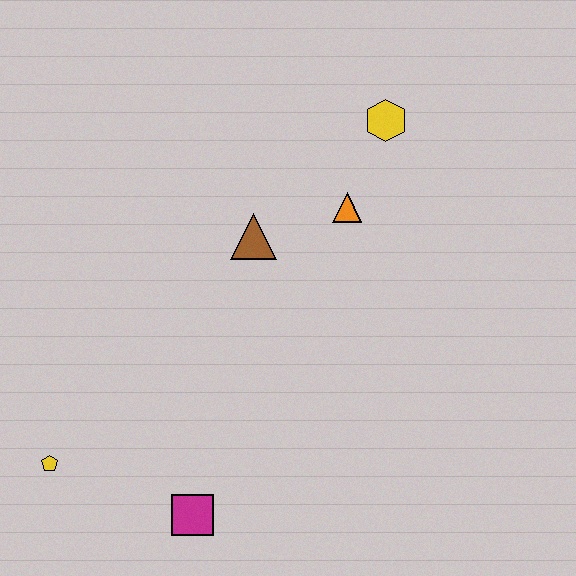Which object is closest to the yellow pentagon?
The magenta square is closest to the yellow pentagon.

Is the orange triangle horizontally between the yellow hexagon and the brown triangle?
Yes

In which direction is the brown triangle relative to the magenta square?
The brown triangle is above the magenta square.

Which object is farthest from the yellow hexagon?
The yellow pentagon is farthest from the yellow hexagon.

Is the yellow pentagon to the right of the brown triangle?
No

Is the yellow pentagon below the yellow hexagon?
Yes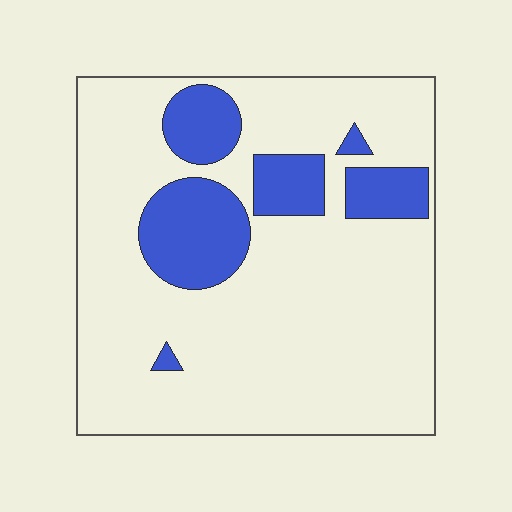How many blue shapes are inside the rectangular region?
6.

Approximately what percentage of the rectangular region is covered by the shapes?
Approximately 20%.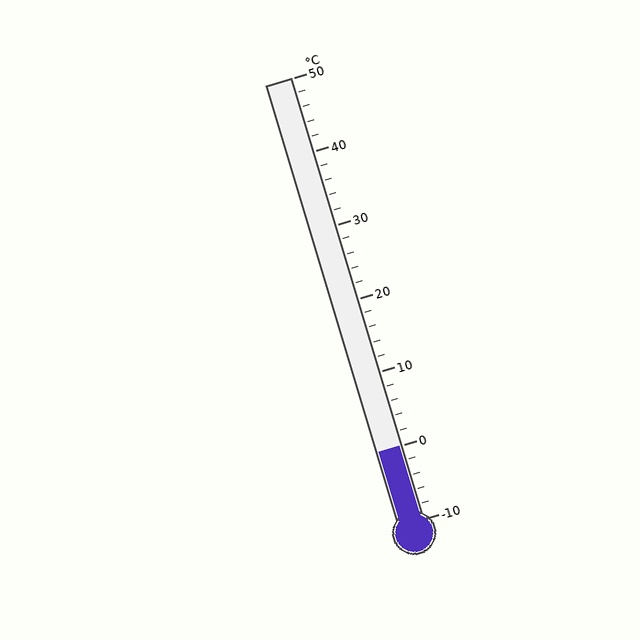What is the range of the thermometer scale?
The thermometer scale ranges from -10°C to 50°C.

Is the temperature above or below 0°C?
The temperature is at 0°C.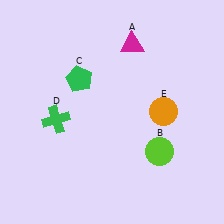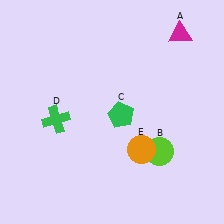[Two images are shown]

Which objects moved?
The objects that moved are: the magenta triangle (A), the green pentagon (C), the orange circle (E).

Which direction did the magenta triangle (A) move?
The magenta triangle (A) moved right.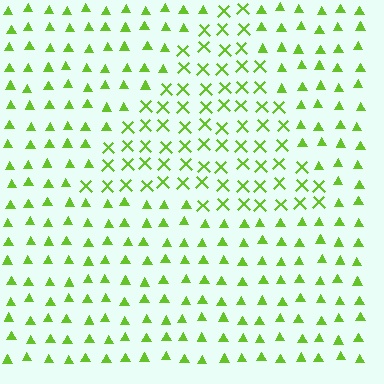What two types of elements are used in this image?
The image uses X marks inside the triangle region and triangles outside it.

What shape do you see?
I see a triangle.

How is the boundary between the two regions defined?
The boundary is defined by a change in element shape: X marks inside vs. triangles outside. All elements share the same color and spacing.